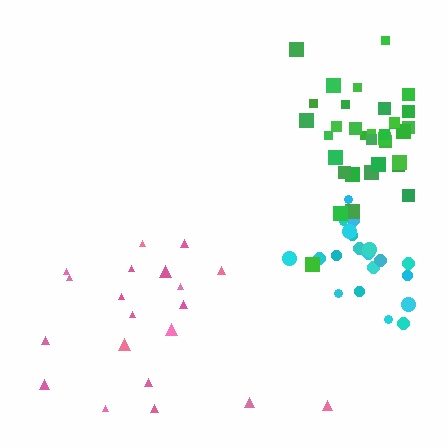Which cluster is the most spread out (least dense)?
Pink.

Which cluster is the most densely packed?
Green.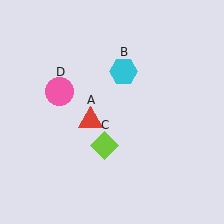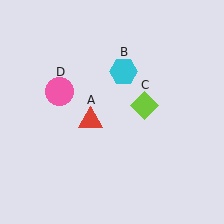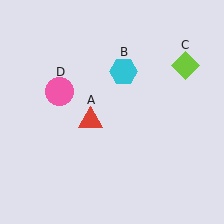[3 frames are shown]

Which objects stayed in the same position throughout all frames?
Red triangle (object A) and cyan hexagon (object B) and pink circle (object D) remained stationary.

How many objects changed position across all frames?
1 object changed position: lime diamond (object C).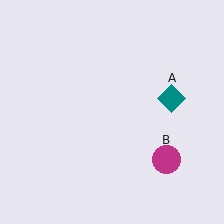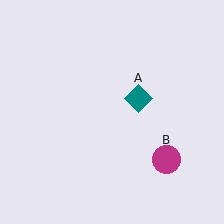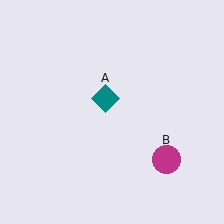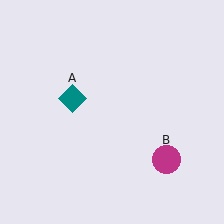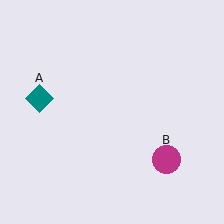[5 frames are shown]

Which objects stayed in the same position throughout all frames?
Magenta circle (object B) remained stationary.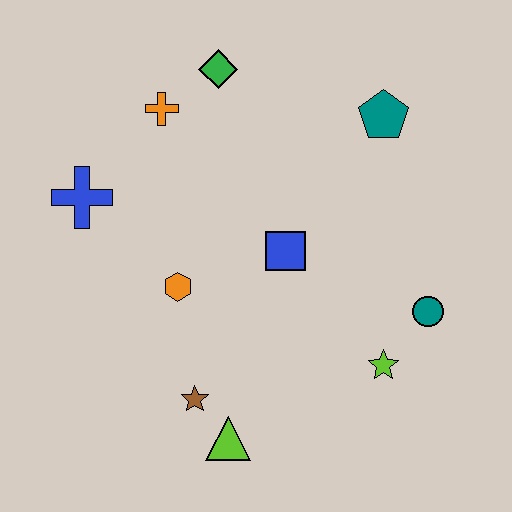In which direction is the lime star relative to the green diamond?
The lime star is below the green diamond.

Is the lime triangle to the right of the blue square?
No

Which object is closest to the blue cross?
The orange cross is closest to the blue cross.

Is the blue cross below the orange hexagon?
No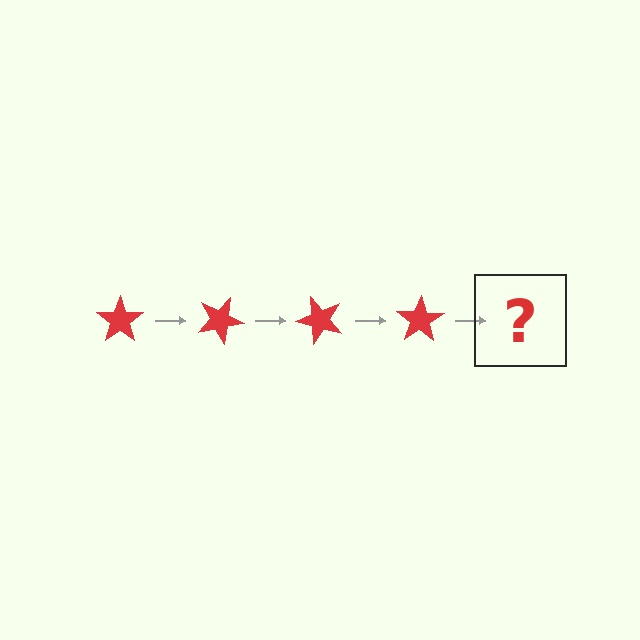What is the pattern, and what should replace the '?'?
The pattern is that the star rotates 25 degrees each step. The '?' should be a red star rotated 100 degrees.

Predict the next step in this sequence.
The next step is a red star rotated 100 degrees.